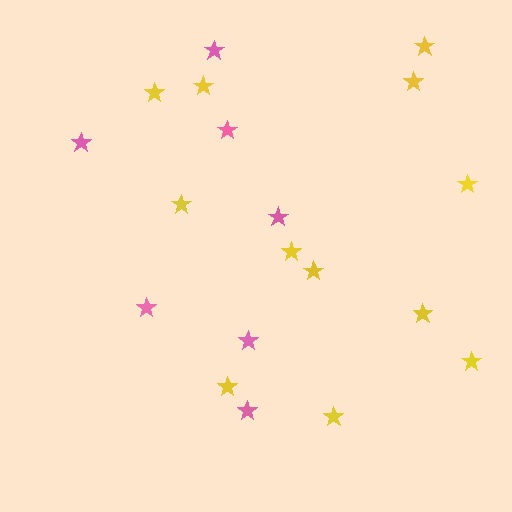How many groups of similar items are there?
There are 2 groups: one group of pink stars (7) and one group of yellow stars (12).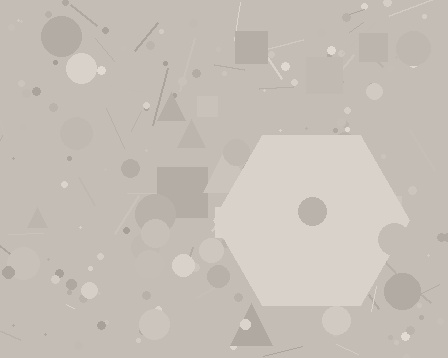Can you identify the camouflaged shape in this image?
The camouflaged shape is a hexagon.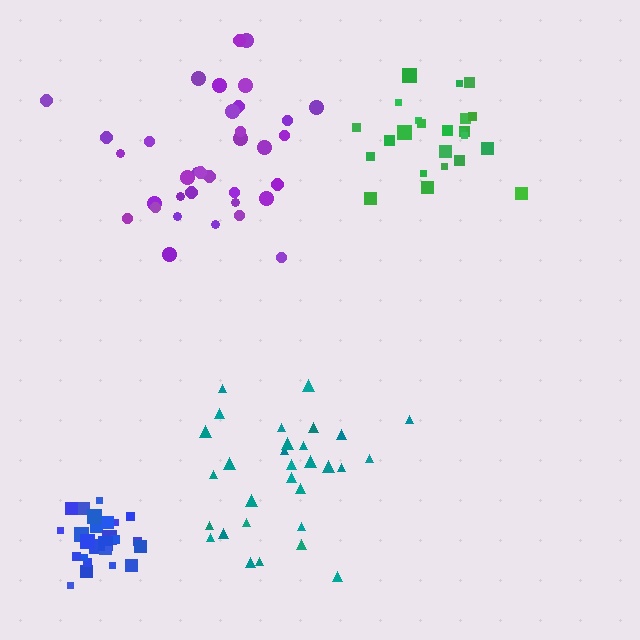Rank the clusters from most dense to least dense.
blue, teal, green, purple.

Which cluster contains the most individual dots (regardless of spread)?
Purple (35).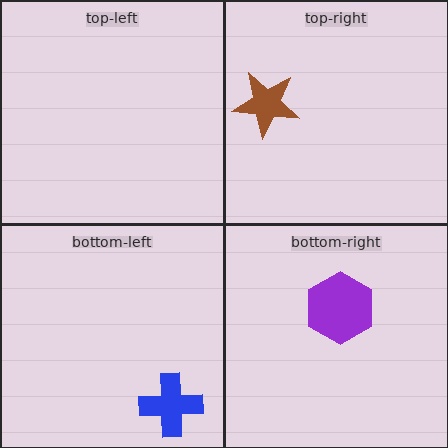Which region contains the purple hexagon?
The bottom-right region.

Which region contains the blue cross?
The bottom-left region.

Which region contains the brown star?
The top-right region.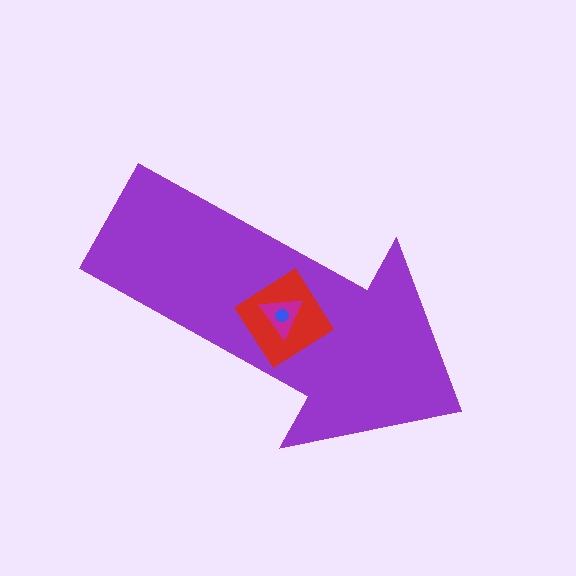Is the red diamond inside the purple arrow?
Yes.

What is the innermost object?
The blue circle.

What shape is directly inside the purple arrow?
The red diamond.